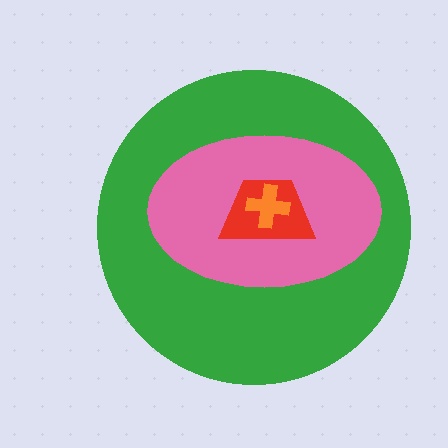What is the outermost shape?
The green circle.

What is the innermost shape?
The orange cross.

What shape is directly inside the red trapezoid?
The orange cross.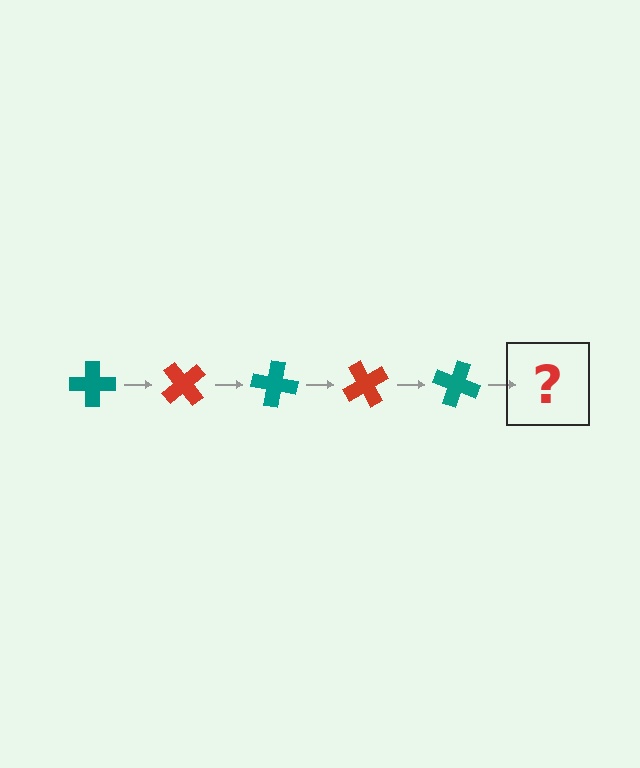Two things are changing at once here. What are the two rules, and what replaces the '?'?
The two rules are that it rotates 50 degrees each step and the color cycles through teal and red. The '?' should be a red cross, rotated 250 degrees from the start.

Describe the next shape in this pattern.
It should be a red cross, rotated 250 degrees from the start.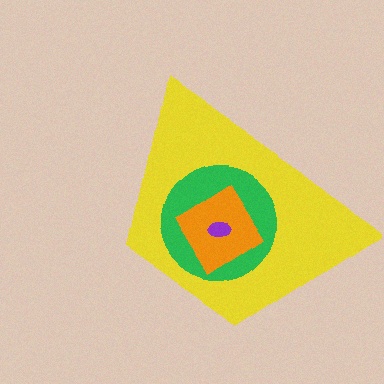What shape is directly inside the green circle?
The orange diamond.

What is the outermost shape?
The yellow trapezoid.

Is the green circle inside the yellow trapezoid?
Yes.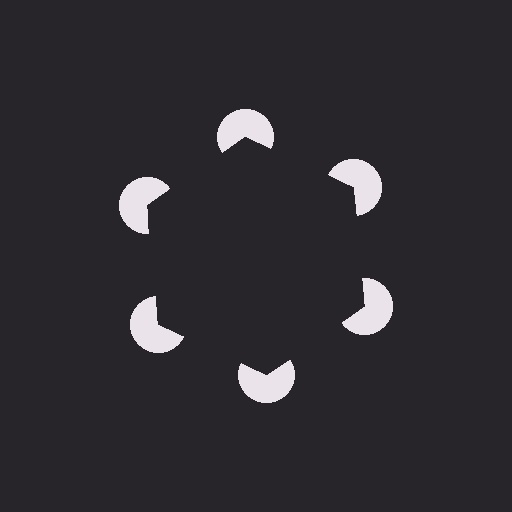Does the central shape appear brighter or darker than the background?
It typically appears slightly darker than the background, even though no actual brightness change is drawn.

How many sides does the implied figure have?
6 sides.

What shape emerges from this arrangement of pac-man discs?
An illusory hexagon — its edges are inferred from the aligned wedge cuts in the pac-man discs, not physically drawn.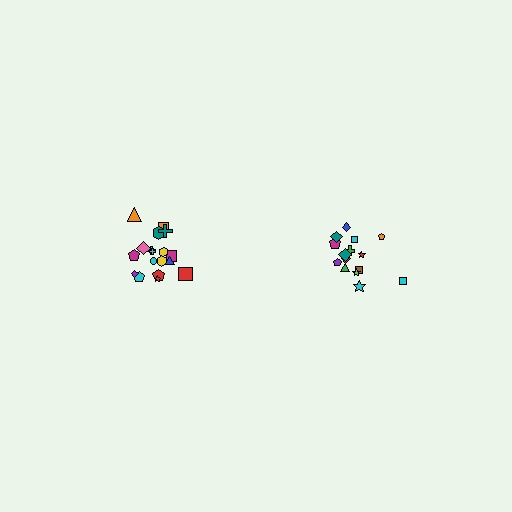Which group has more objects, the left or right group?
The left group.